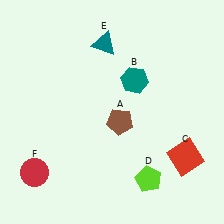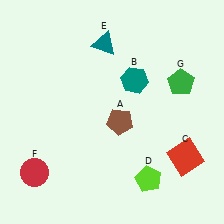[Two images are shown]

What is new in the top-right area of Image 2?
A green pentagon (G) was added in the top-right area of Image 2.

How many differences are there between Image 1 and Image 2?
There is 1 difference between the two images.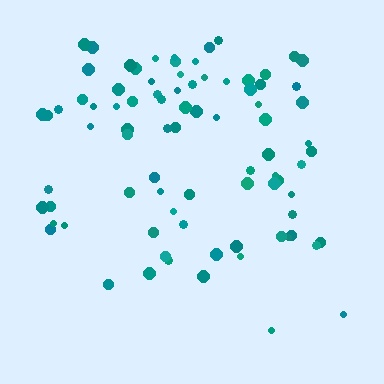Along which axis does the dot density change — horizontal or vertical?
Vertical.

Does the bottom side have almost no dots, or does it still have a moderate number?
Still a moderate number, just noticeably fewer than the top.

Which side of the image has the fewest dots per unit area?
The bottom.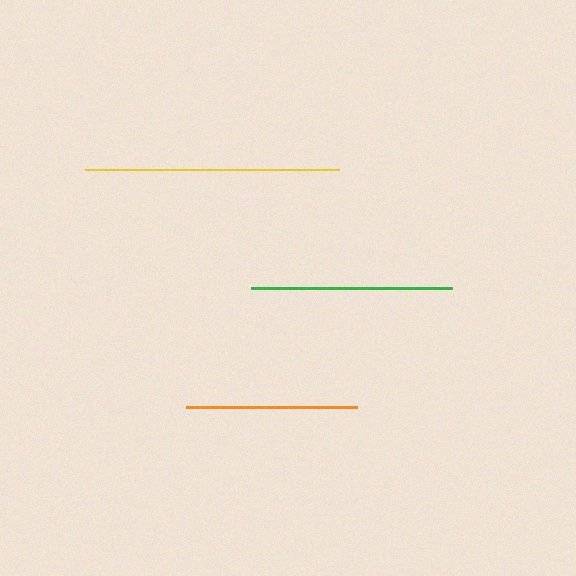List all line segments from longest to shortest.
From longest to shortest: yellow, green, orange.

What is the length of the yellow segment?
The yellow segment is approximately 254 pixels long.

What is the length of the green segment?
The green segment is approximately 201 pixels long.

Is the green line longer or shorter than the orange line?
The green line is longer than the orange line.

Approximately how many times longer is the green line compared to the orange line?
The green line is approximately 1.2 times the length of the orange line.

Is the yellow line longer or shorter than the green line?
The yellow line is longer than the green line.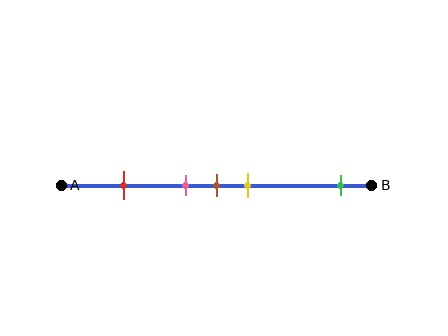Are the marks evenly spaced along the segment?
No, the marks are not evenly spaced.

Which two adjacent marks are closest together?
The pink and brown marks are the closest adjacent pair.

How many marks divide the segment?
There are 5 marks dividing the segment.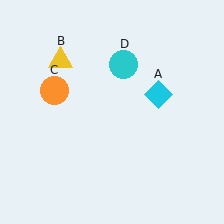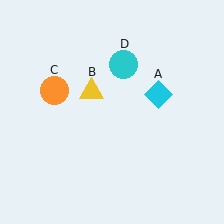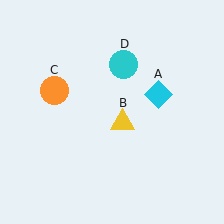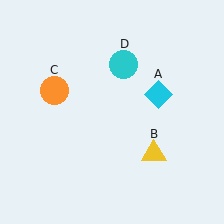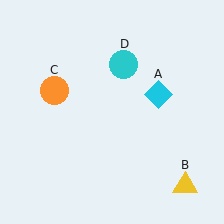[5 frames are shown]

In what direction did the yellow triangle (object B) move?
The yellow triangle (object B) moved down and to the right.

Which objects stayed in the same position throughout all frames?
Cyan diamond (object A) and orange circle (object C) and cyan circle (object D) remained stationary.